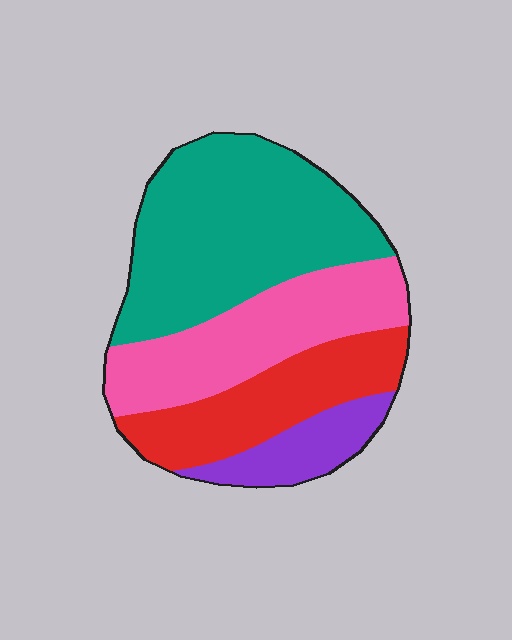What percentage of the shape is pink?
Pink takes up between a quarter and a half of the shape.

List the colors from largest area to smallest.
From largest to smallest: teal, pink, red, purple.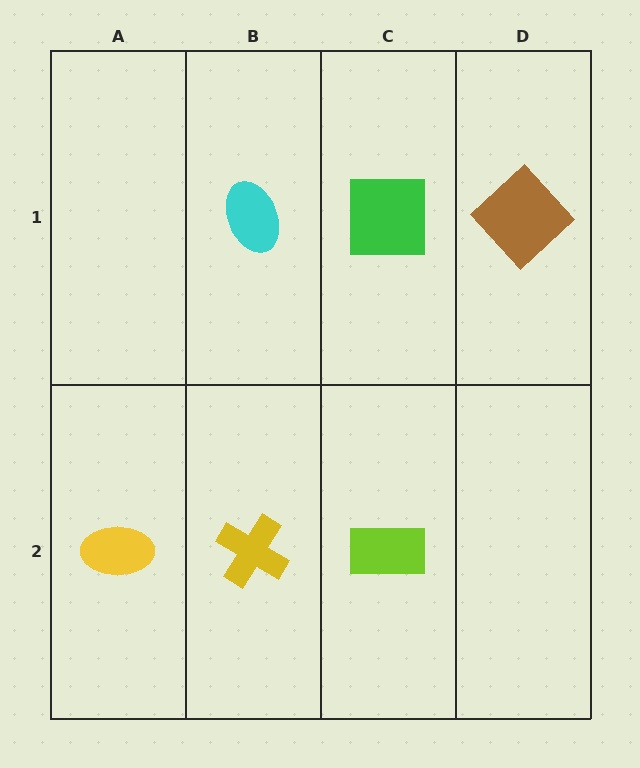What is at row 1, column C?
A green square.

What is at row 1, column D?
A brown diamond.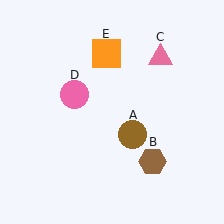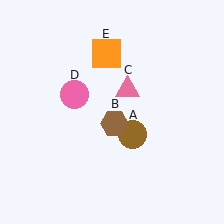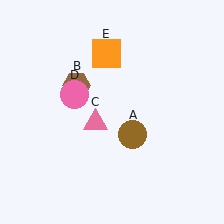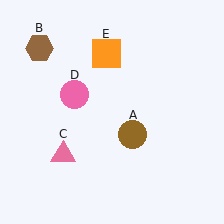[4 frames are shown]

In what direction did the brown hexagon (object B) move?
The brown hexagon (object B) moved up and to the left.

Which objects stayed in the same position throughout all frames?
Brown circle (object A) and pink circle (object D) and orange square (object E) remained stationary.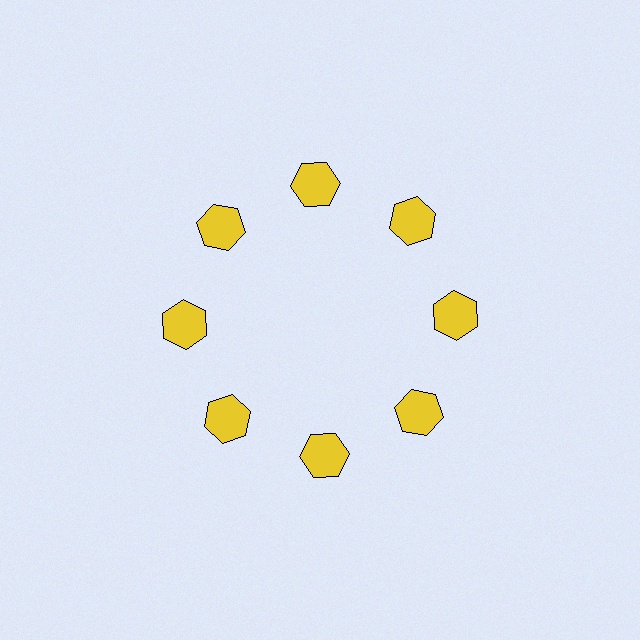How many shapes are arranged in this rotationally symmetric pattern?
There are 8 shapes, arranged in 8 groups of 1.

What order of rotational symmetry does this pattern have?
This pattern has 8-fold rotational symmetry.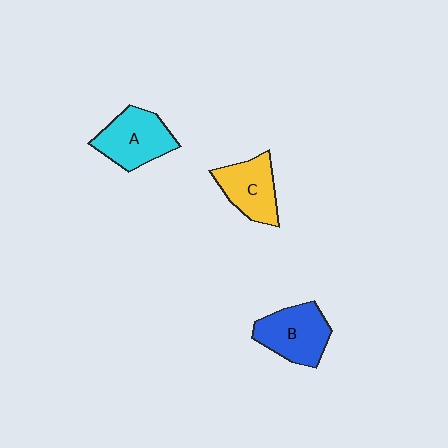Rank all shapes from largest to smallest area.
From largest to smallest: A (cyan), B (blue), C (yellow).